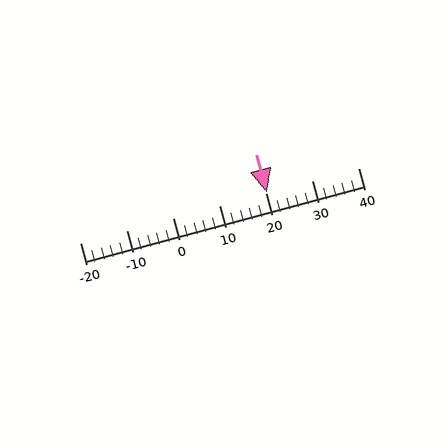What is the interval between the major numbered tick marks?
The major tick marks are spaced 10 units apart.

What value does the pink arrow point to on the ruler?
The pink arrow points to approximately 20.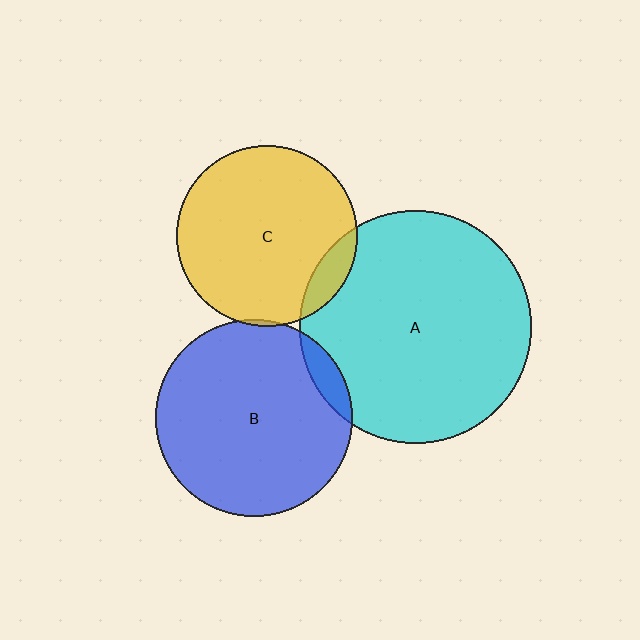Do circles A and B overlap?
Yes.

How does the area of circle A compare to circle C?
Approximately 1.7 times.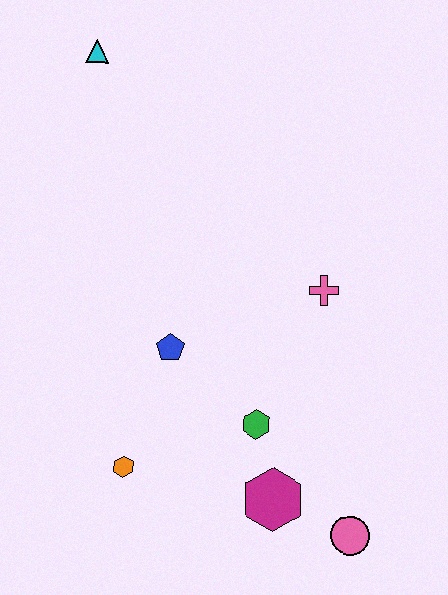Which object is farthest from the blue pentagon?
The cyan triangle is farthest from the blue pentagon.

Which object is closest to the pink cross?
The green hexagon is closest to the pink cross.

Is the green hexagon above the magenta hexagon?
Yes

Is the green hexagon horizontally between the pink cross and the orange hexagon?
Yes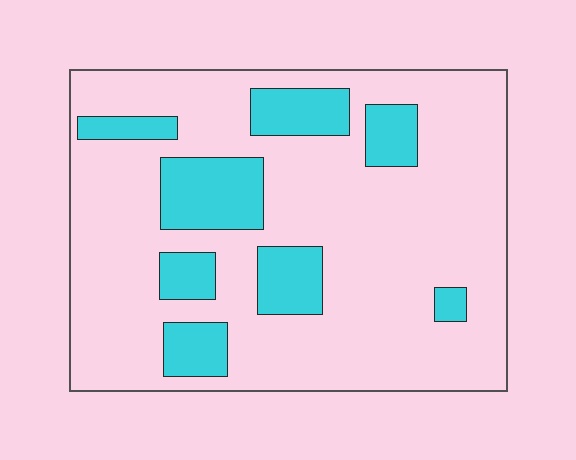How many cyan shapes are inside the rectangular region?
8.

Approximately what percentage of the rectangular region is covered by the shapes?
Approximately 20%.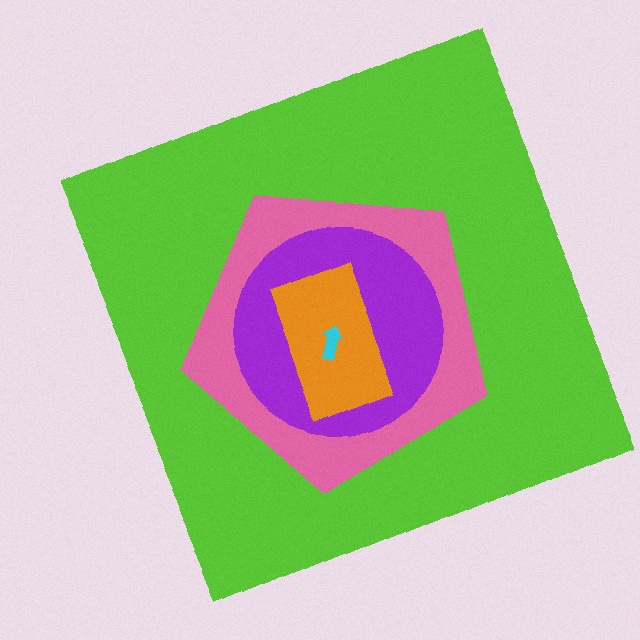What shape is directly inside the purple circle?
The orange rectangle.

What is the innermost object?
The cyan arrow.